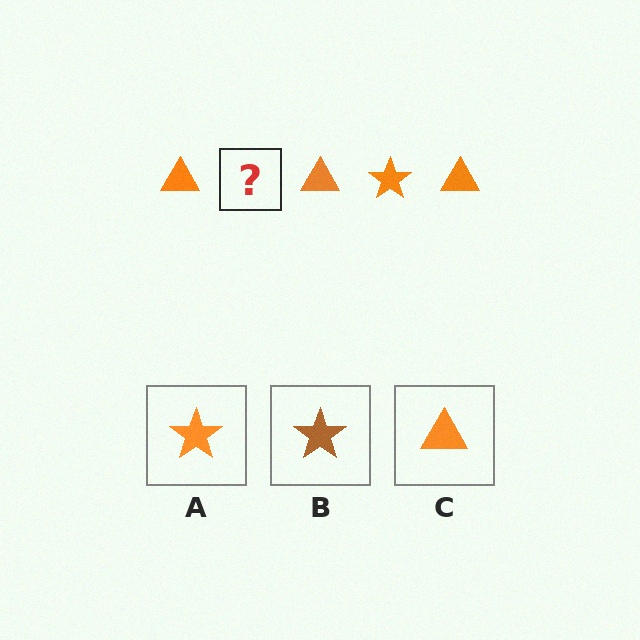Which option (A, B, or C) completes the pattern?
A.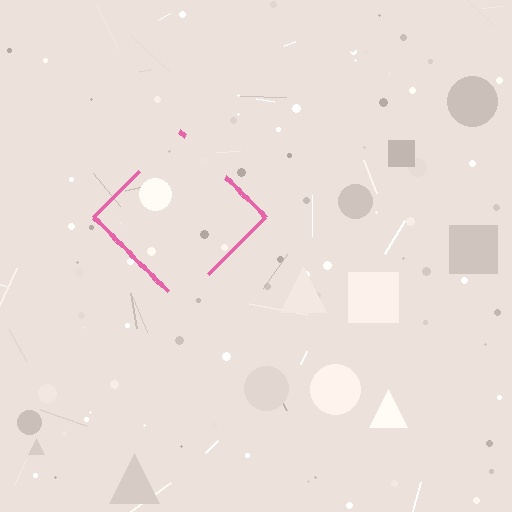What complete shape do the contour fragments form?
The contour fragments form a diamond.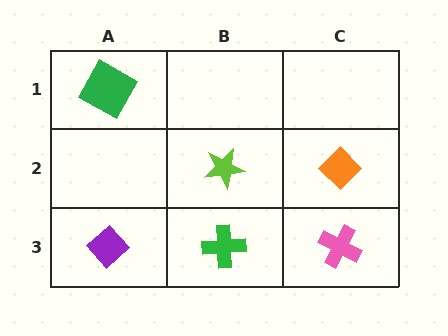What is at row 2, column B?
A lime star.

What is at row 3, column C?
A pink cross.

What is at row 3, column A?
A purple diamond.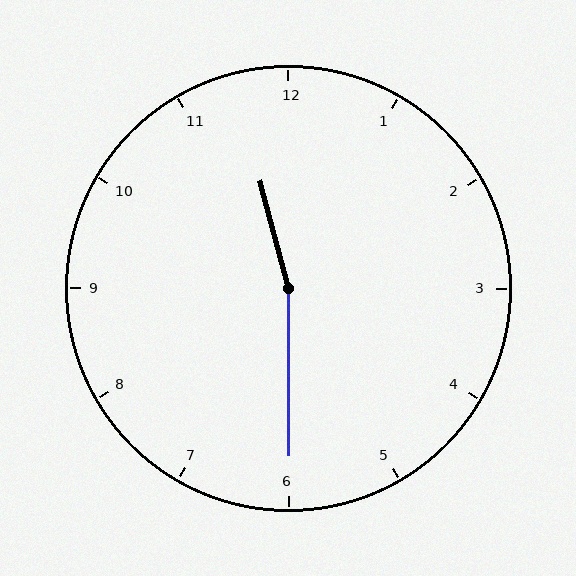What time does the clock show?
11:30.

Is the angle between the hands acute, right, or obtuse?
It is obtuse.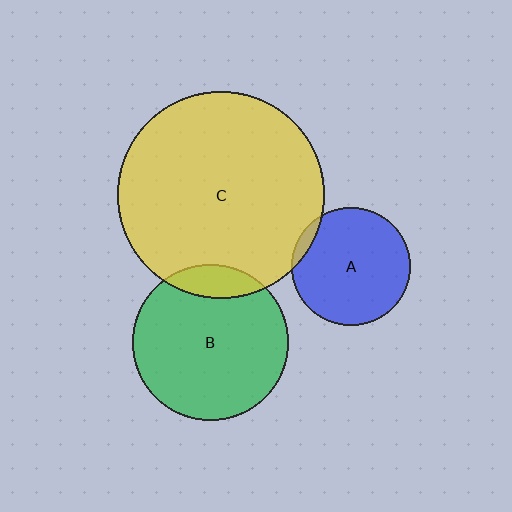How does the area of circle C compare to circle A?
Approximately 3.1 times.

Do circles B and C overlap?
Yes.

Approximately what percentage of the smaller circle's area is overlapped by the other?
Approximately 15%.